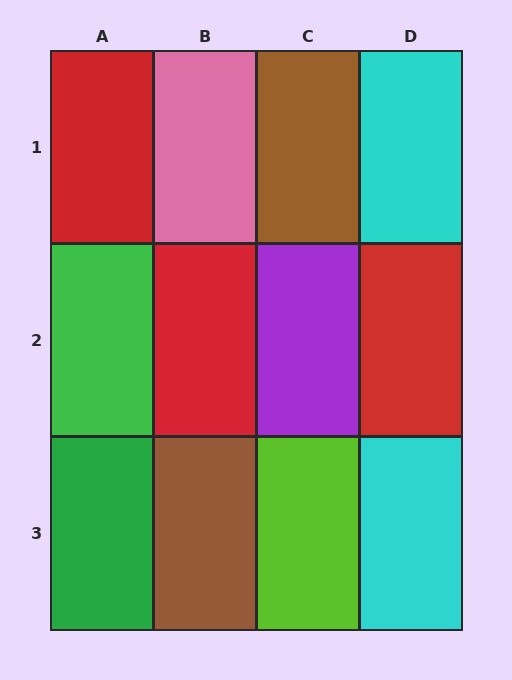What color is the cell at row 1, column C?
Brown.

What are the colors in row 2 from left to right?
Green, red, purple, red.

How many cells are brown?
2 cells are brown.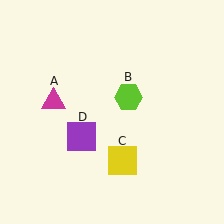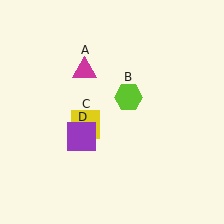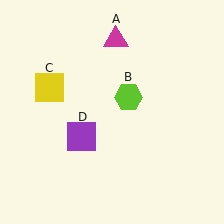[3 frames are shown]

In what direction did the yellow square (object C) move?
The yellow square (object C) moved up and to the left.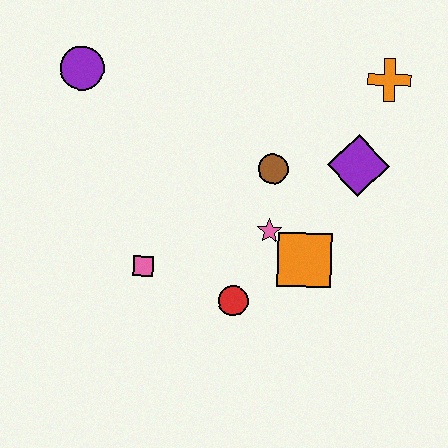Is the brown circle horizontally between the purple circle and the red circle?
No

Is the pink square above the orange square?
No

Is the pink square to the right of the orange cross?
No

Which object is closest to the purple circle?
The pink square is closest to the purple circle.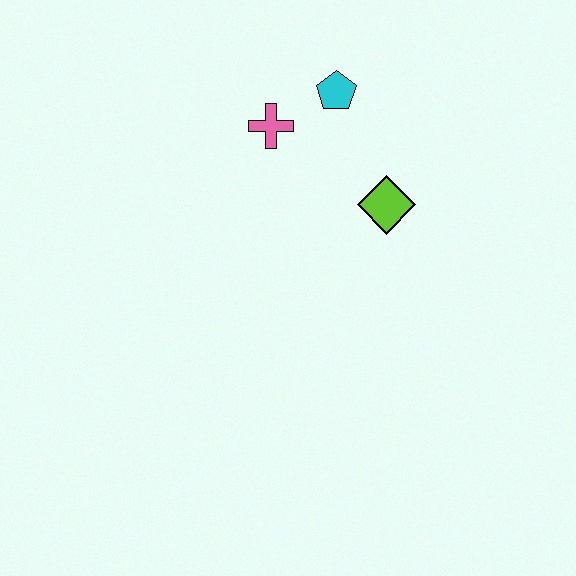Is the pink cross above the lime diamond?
Yes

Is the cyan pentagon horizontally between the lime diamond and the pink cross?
Yes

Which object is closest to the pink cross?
The cyan pentagon is closest to the pink cross.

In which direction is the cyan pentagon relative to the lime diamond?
The cyan pentagon is above the lime diamond.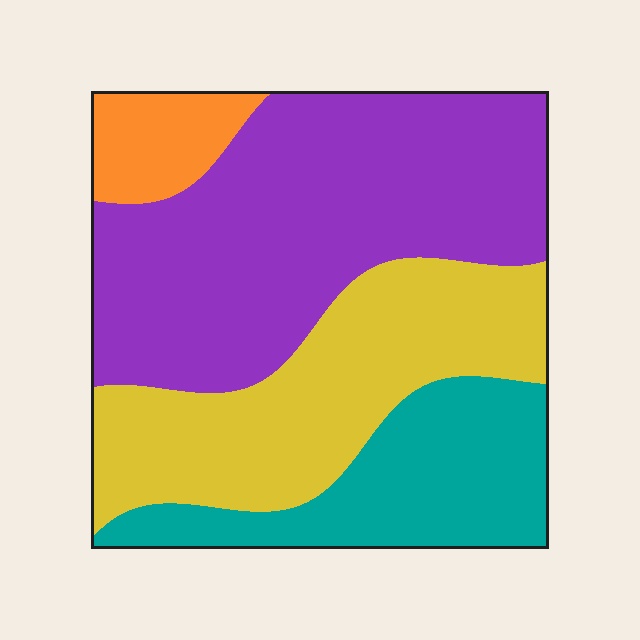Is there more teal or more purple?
Purple.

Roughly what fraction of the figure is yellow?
Yellow covers about 30% of the figure.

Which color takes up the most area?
Purple, at roughly 45%.